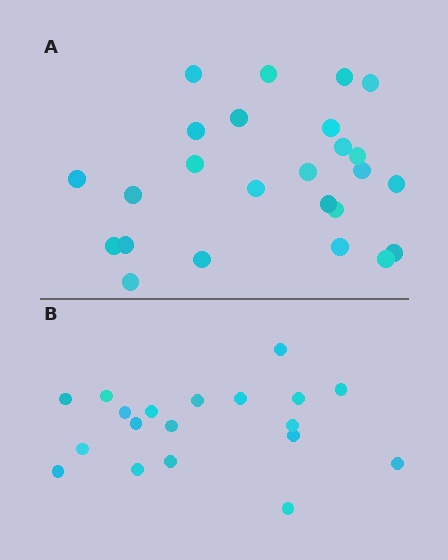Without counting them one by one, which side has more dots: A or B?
Region A (the top region) has more dots.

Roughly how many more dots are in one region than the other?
Region A has about 6 more dots than region B.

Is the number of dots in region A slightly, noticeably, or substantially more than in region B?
Region A has noticeably more, but not dramatically so. The ratio is roughly 1.3 to 1.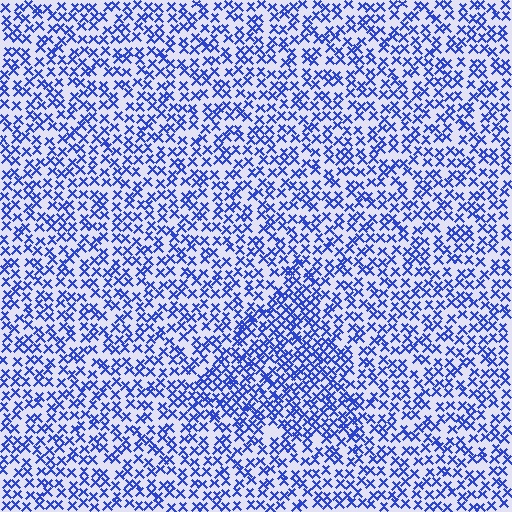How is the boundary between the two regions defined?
The boundary is defined by a change in element density (approximately 1.6x ratio). All elements are the same color, size, and shape.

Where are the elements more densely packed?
The elements are more densely packed inside the triangle boundary.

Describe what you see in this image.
The image contains small blue elements arranged at two different densities. A triangle-shaped region is visible where the elements are more densely packed than the surrounding area.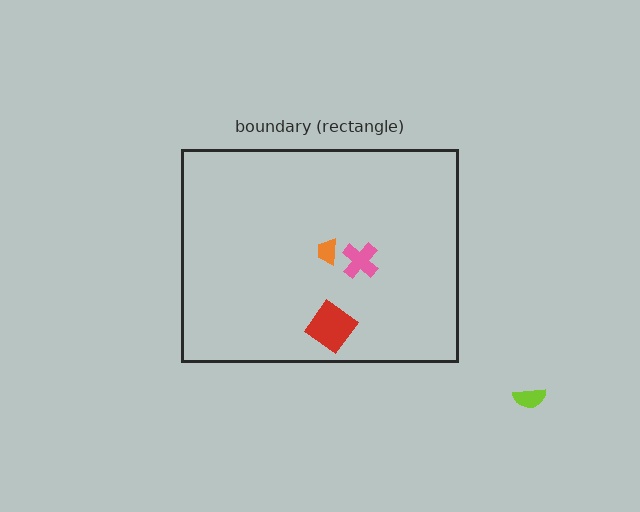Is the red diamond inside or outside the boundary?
Inside.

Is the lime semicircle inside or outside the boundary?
Outside.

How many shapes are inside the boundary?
3 inside, 1 outside.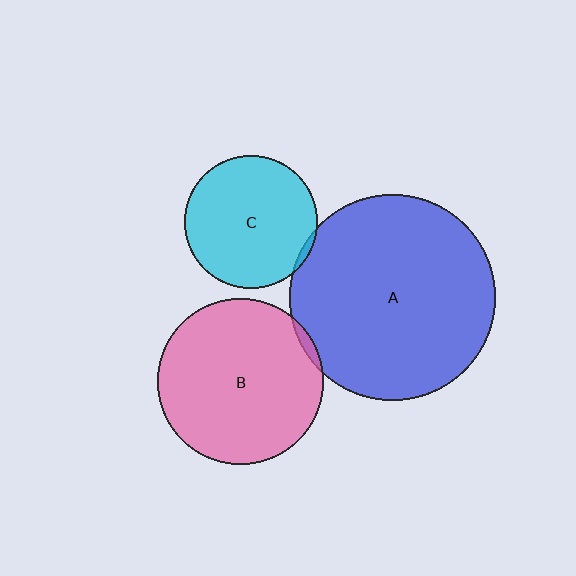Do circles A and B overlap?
Yes.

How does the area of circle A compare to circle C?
Approximately 2.4 times.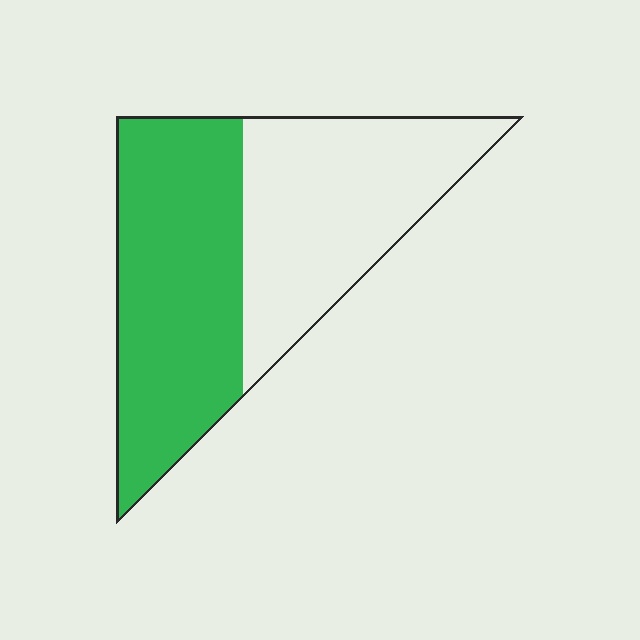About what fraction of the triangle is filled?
About one half (1/2).